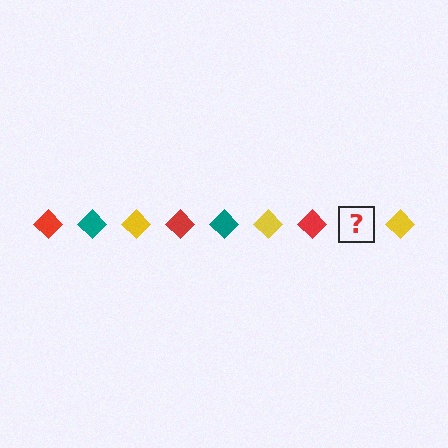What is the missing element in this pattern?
The missing element is a teal diamond.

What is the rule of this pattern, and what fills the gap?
The rule is that the pattern cycles through red, teal, yellow diamonds. The gap should be filled with a teal diamond.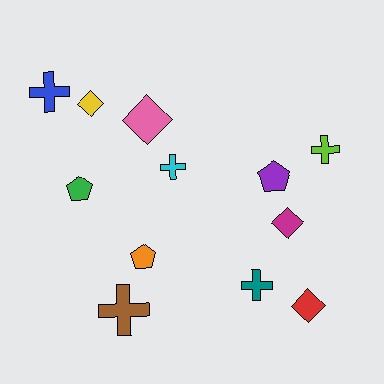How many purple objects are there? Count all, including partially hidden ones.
There is 1 purple object.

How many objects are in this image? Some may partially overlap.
There are 12 objects.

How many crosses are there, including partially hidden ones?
There are 5 crosses.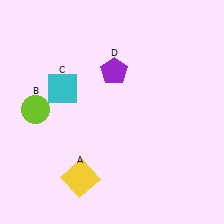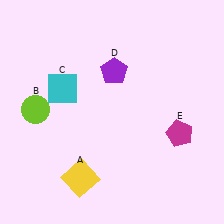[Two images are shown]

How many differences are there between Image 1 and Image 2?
There is 1 difference between the two images.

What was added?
A magenta pentagon (E) was added in Image 2.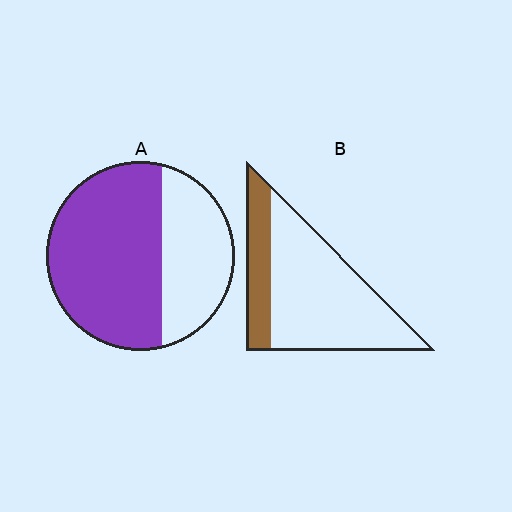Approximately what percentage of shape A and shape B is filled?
A is approximately 65% and B is approximately 25%.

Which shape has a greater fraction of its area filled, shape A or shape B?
Shape A.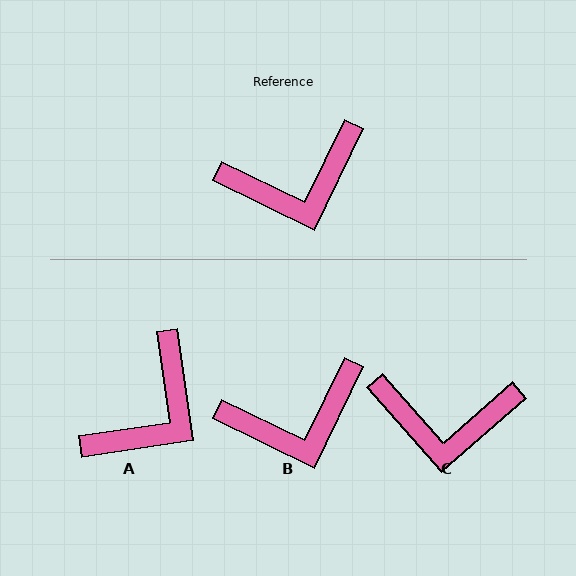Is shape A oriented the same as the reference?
No, it is off by about 34 degrees.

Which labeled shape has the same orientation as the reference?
B.